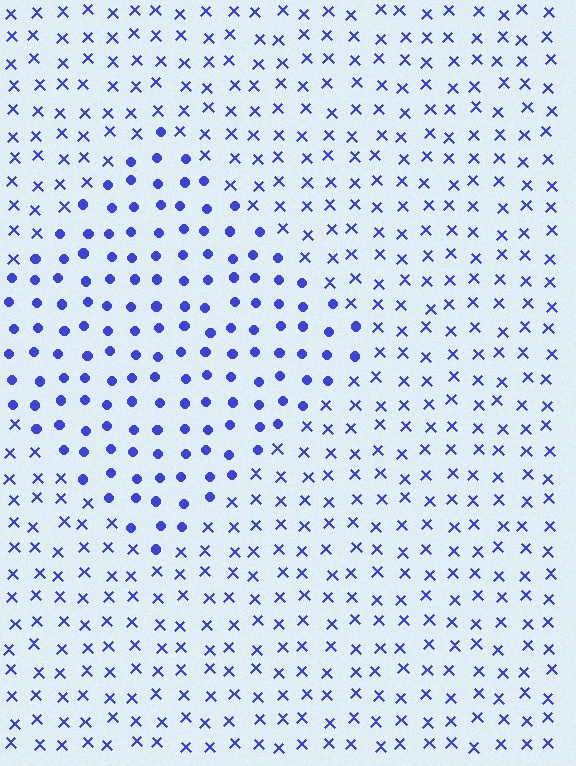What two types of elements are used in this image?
The image uses circles inside the diamond region and X marks outside it.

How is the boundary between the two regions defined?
The boundary is defined by a change in element shape: circles inside vs. X marks outside. All elements share the same color and spacing.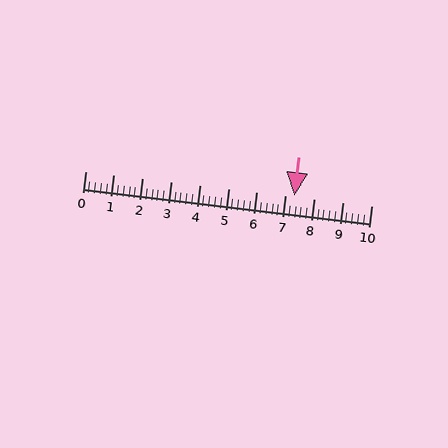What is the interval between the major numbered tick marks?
The major tick marks are spaced 1 units apart.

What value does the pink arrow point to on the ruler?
The pink arrow points to approximately 7.3.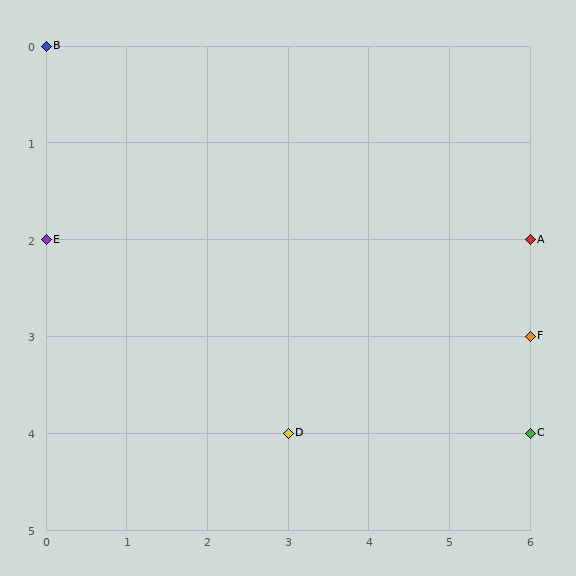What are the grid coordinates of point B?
Point B is at grid coordinates (0, 0).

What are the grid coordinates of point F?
Point F is at grid coordinates (6, 3).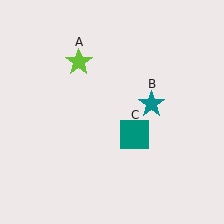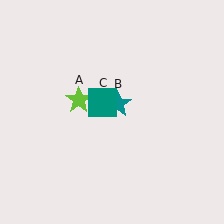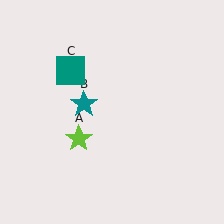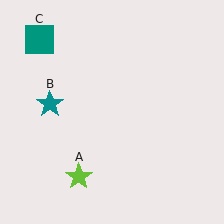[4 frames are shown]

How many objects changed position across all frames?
3 objects changed position: lime star (object A), teal star (object B), teal square (object C).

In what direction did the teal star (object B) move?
The teal star (object B) moved left.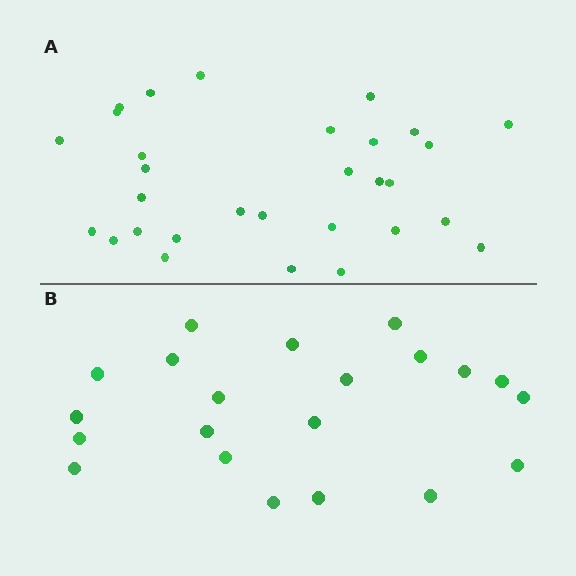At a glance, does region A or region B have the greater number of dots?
Region A (the top region) has more dots.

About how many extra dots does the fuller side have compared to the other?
Region A has roughly 8 or so more dots than region B.